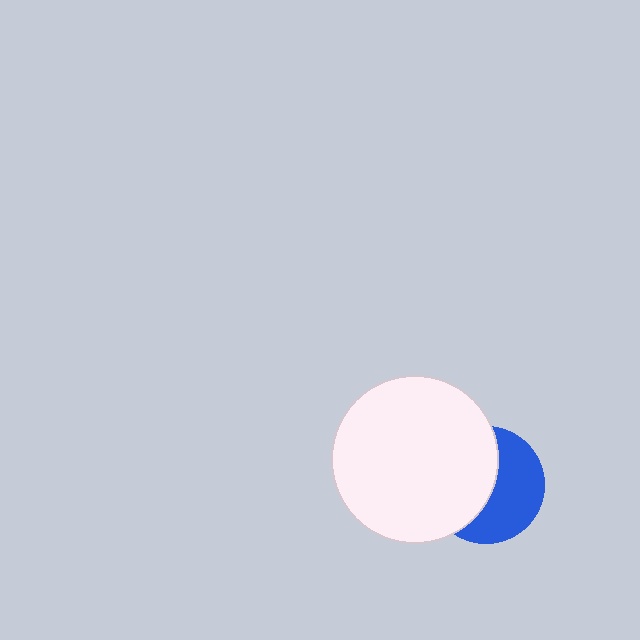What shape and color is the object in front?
The object in front is a white circle.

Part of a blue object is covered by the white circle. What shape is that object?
It is a circle.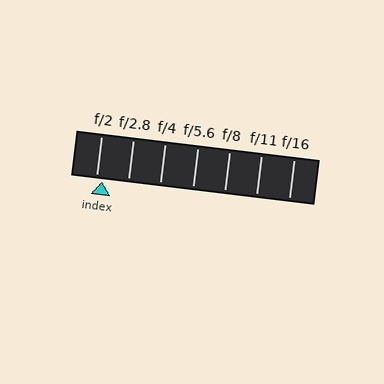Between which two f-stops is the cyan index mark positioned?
The index mark is between f/2 and f/2.8.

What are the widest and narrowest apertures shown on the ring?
The widest aperture shown is f/2 and the narrowest is f/16.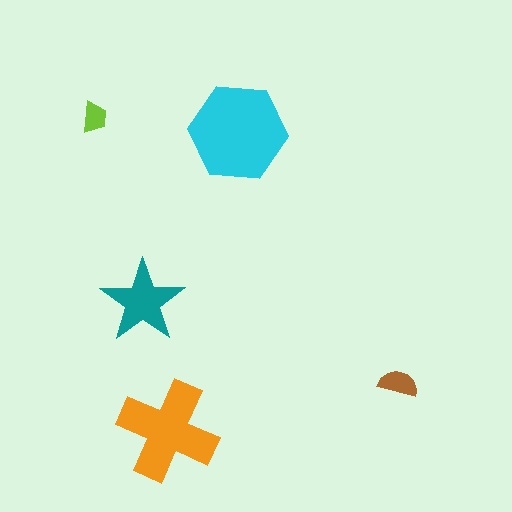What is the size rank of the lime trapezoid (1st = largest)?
5th.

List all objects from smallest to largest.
The lime trapezoid, the brown semicircle, the teal star, the orange cross, the cyan hexagon.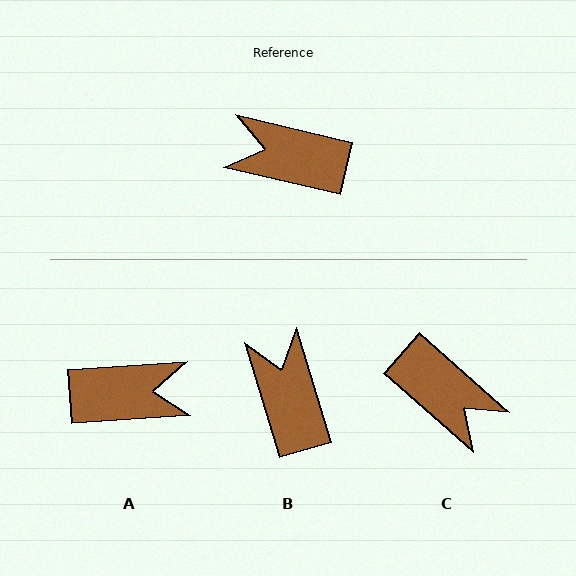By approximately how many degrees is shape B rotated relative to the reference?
Approximately 60 degrees clockwise.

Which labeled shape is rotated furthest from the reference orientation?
A, about 163 degrees away.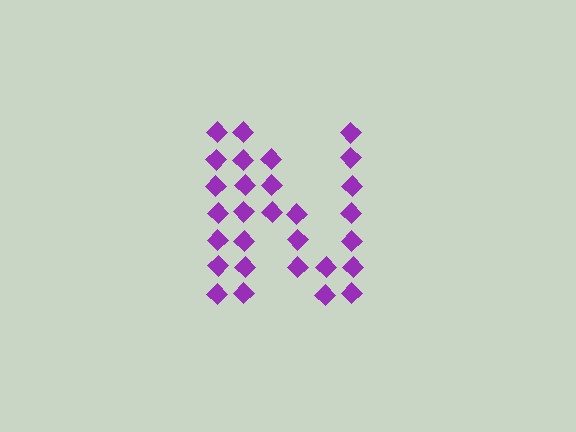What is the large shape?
The large shape is the letter N.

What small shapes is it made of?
It is made of small diamonds.